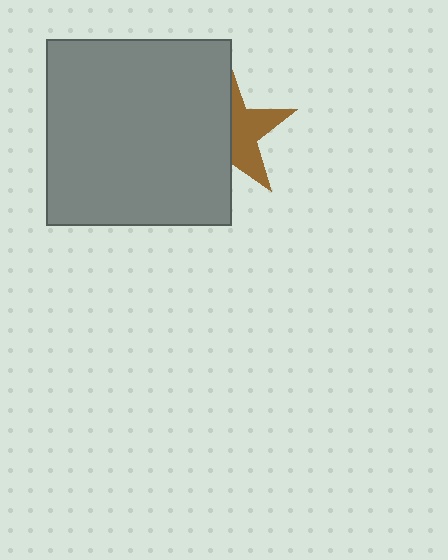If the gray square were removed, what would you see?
You would see the complete brown star.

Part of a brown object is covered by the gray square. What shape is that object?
It is a star.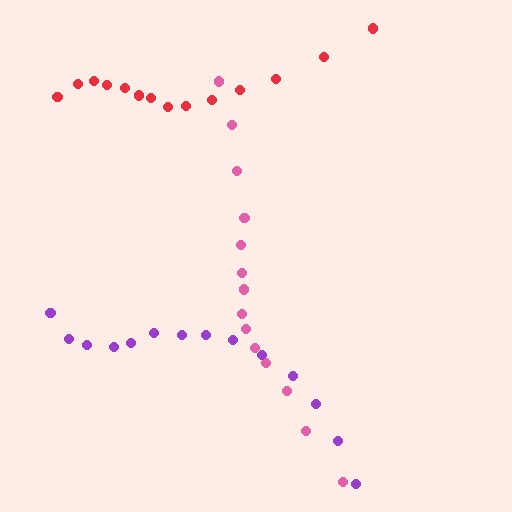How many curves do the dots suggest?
There are 3 distinct paths.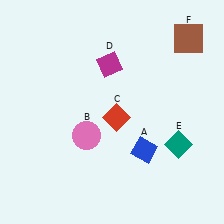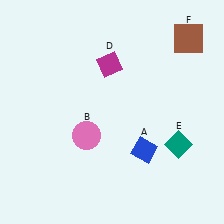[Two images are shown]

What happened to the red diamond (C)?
The red diamond (C) was removed in Image 2. It was in the bottom-right area of Image 1.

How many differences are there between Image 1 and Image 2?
There is 1 difference between the two images.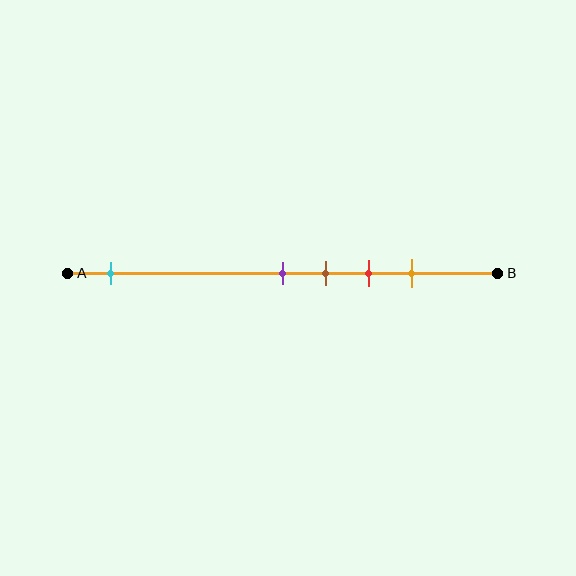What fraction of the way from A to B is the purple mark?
The purple mark is approximately 50% (0.5) of the way from A to B.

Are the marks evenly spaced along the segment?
No, the marks are not evenly spaced.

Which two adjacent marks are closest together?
The purple and brown marks are the closest adjacent pair.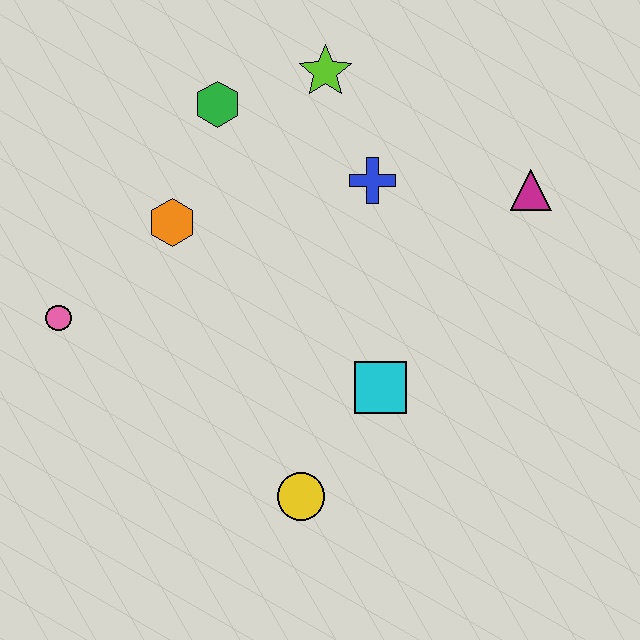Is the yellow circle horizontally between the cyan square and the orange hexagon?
Yes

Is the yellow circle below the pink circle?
Yes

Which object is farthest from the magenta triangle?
The pink circle is farthest from the magenta triangle.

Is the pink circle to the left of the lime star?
Yes